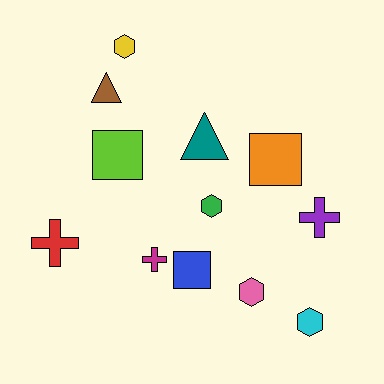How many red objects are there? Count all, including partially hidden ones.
There is 1 red object.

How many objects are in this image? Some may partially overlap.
There are 12 objects.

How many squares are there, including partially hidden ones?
There are 3 squares.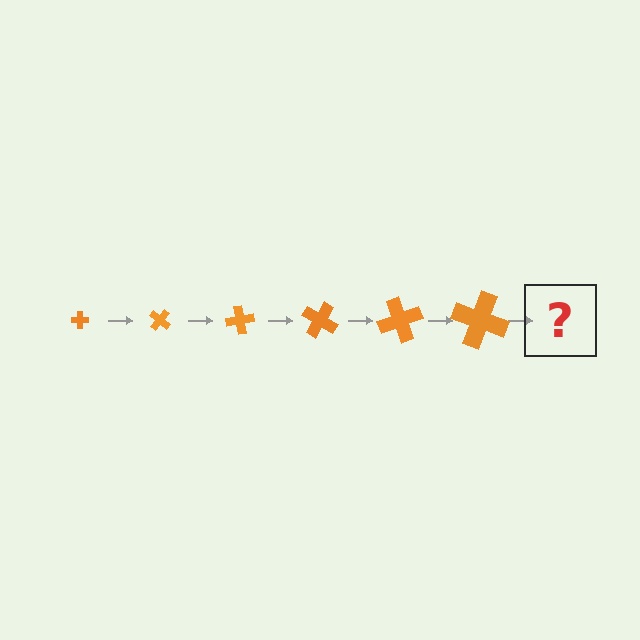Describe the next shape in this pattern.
It should be a cross, larger than the previous one and rotated 240 degrees from the start.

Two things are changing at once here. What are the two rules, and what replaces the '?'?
The two rules are that the cross grows larger each step and it rotates 40 degrees each step. The '?' should be a cross, larger than the previous one and rotated 240 degrees from the start.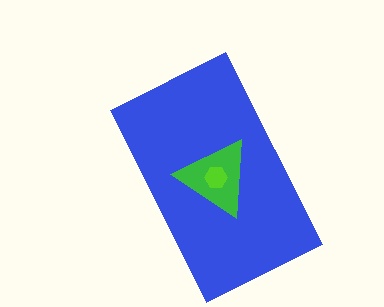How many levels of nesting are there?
3.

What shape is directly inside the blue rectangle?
The green triangle.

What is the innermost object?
The lime hexagon.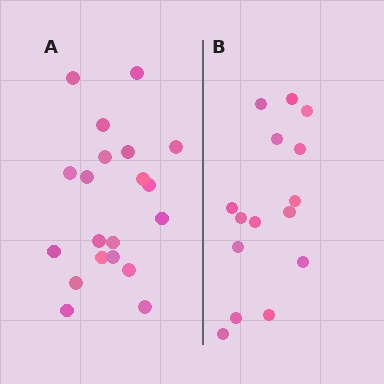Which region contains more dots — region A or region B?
Region A (the left region) has more dots.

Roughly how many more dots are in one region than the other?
Region A has about 5 more dots than region B.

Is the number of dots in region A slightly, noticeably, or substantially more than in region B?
Region A has noticeably more, but not dramatically so. The ratio is roughly 1.3 to 1.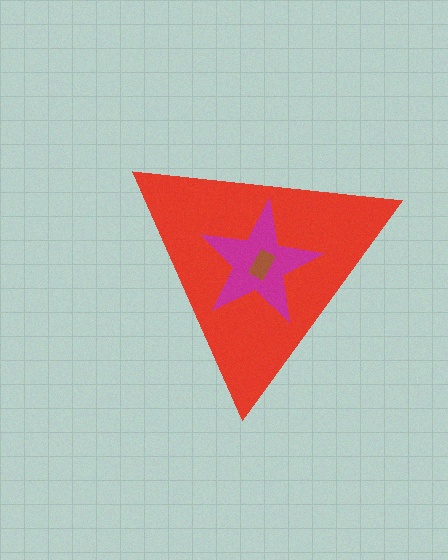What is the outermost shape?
The red triangle.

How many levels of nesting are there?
3.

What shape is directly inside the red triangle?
The magenta star.